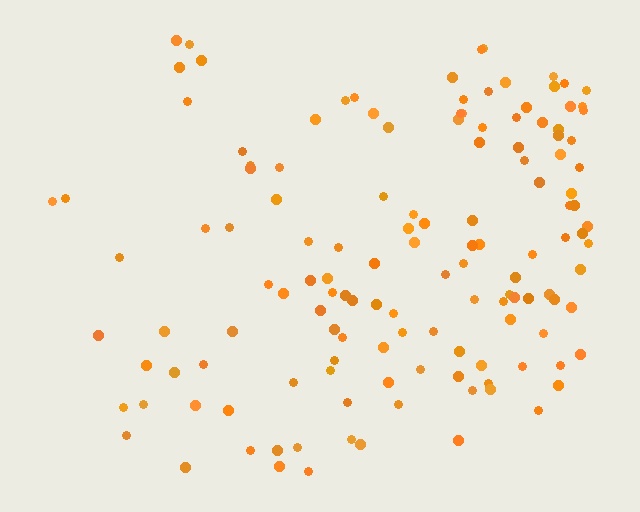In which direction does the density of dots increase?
From left to right, with the right side densest.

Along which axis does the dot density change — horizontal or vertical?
Horizontal.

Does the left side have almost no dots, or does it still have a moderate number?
Still a moderate number, just noticeably fewer than the right.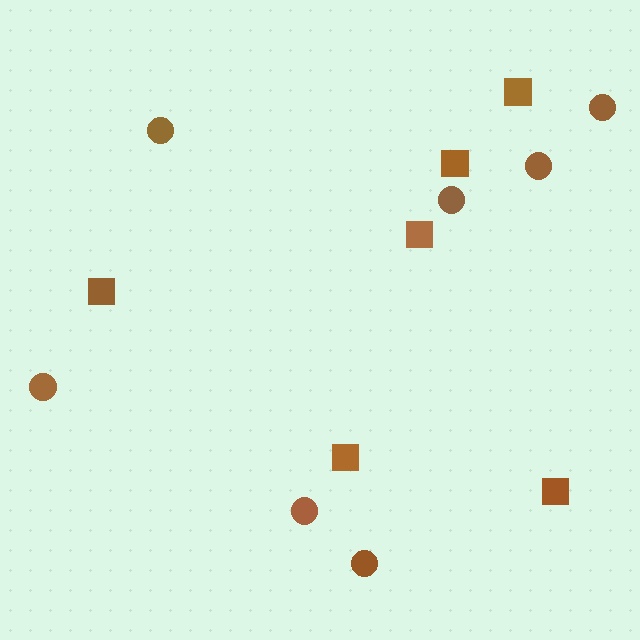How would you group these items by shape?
There are 2 groups: one group of circles (7) and one group of squares (6).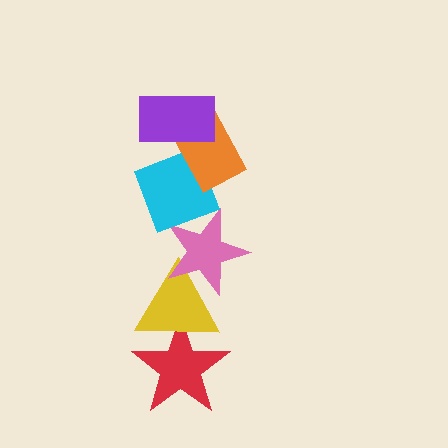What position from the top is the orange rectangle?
The orange rectangle is 2nd from the top.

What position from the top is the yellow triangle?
The yellow triangle is 5th from the top.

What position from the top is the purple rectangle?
The purple rectangle is 1st from the top.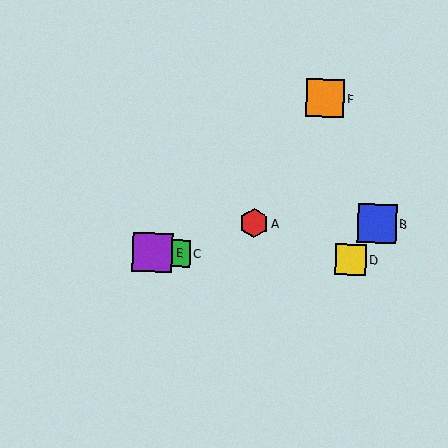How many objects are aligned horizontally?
3 objects (C, D, E) are aligned horizontally.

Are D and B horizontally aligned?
No, D is at y≈260 and B is at y≈223.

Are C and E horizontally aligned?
Yes, both are at y≈253.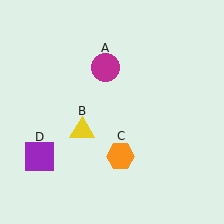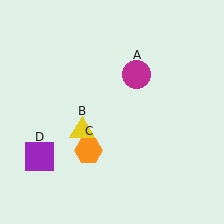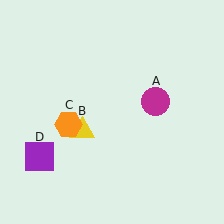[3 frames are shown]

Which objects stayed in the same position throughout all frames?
Yellow triangle (object B) and purple square (object D) remained stationary.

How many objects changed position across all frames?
2 objects changed position: magenta circle (object A), orange hexagon (object C).